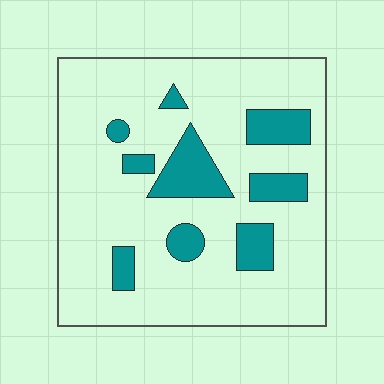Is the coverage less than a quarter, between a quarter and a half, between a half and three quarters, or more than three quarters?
Less than a quarter.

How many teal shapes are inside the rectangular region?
9.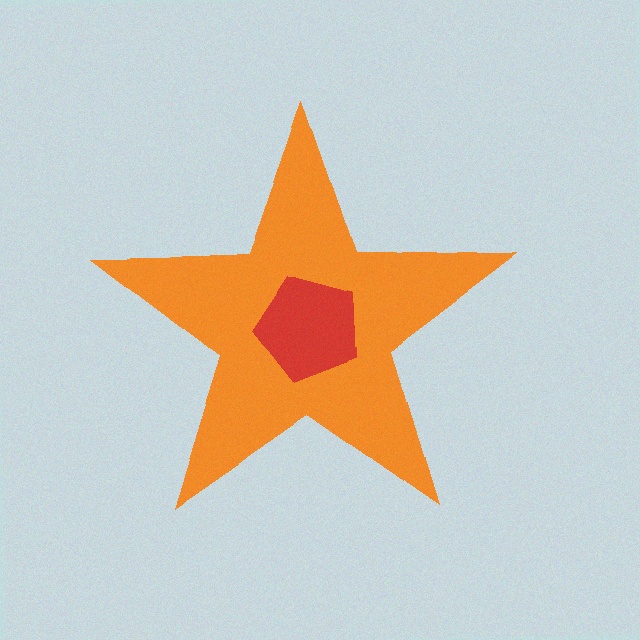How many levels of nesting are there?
2.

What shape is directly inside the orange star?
The red pentagon.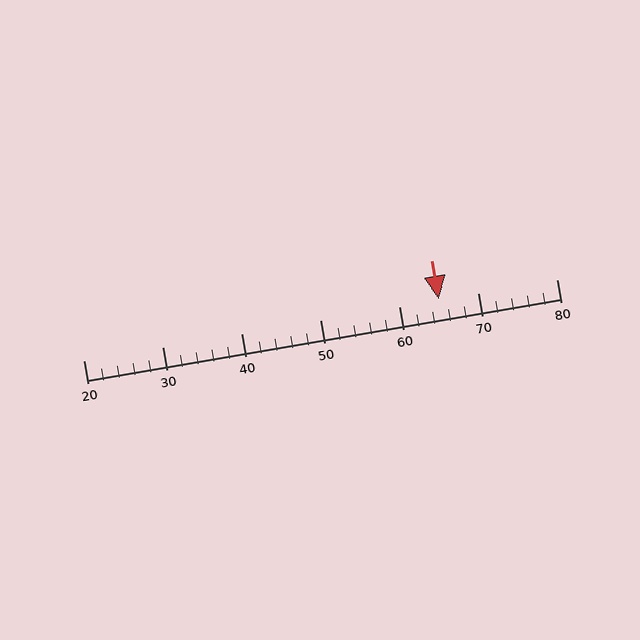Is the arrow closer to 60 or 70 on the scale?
The arrow is closer to 70.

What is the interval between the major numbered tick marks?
The major tick marks are spaced 10 units apart.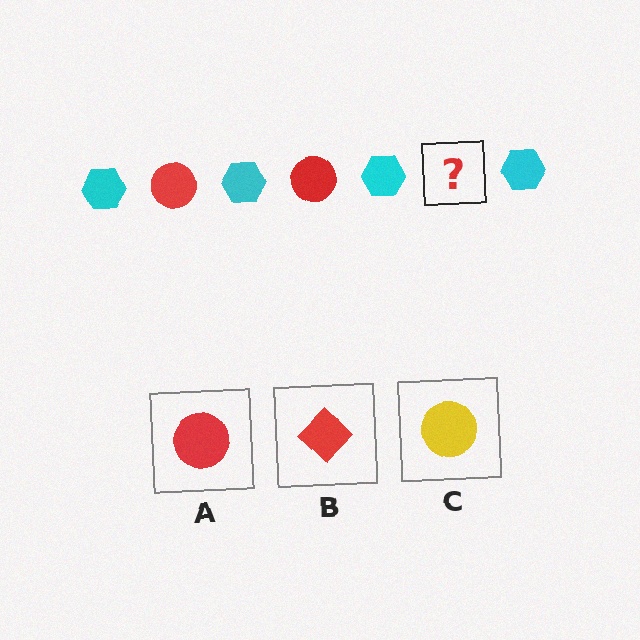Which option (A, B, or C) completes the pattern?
A.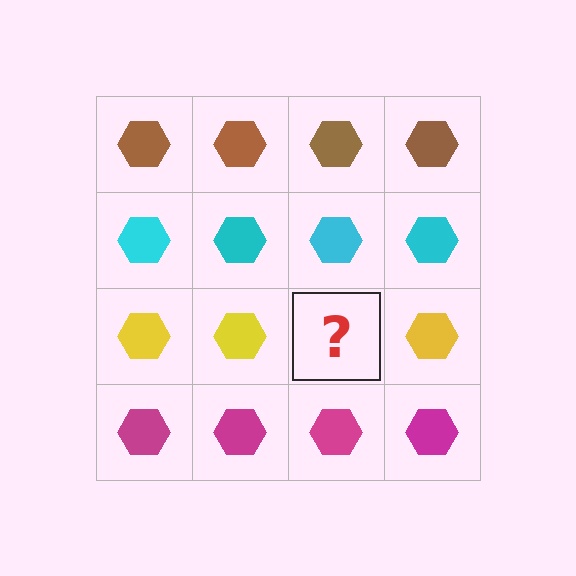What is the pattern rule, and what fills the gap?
The rule is that each row has a consistent color. The gap should be filled with a yellow hexagon.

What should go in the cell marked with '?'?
The missing cell should contain a yellow hexagon.